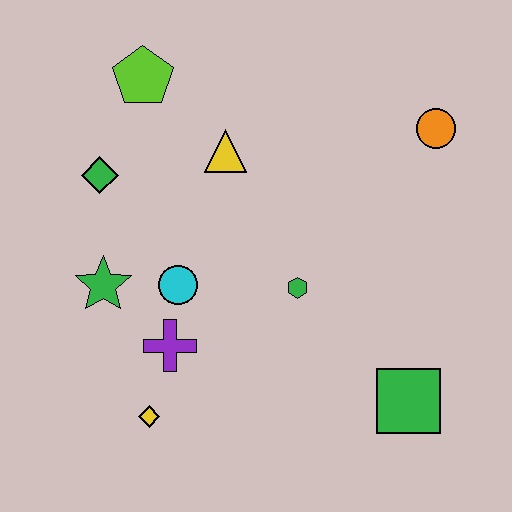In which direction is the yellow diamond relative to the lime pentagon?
The yellow diamond is below the lime pentagon.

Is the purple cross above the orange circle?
No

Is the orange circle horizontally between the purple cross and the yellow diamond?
No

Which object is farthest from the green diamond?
The green square is farthest from the green diamond.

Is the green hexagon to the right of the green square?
No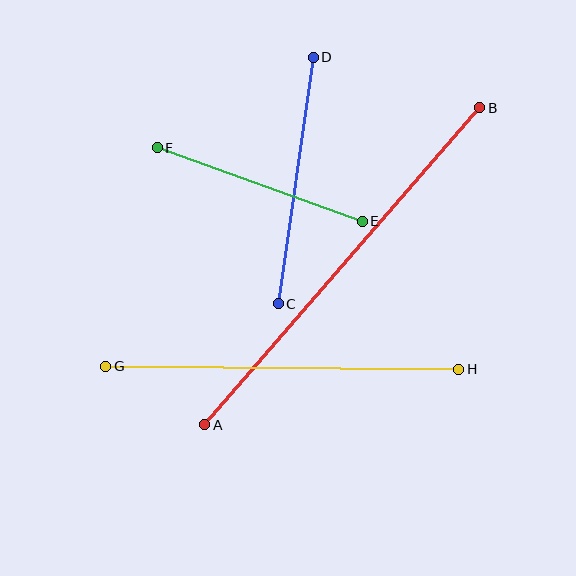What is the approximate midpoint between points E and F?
The midpoint is at approximately (260, 184) pixels.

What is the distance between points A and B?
The distance is approximately 420 pixels.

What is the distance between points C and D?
The distance is approximately 249 pixels.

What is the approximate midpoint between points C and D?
The midpoint is at approximately (296, 180) pixels.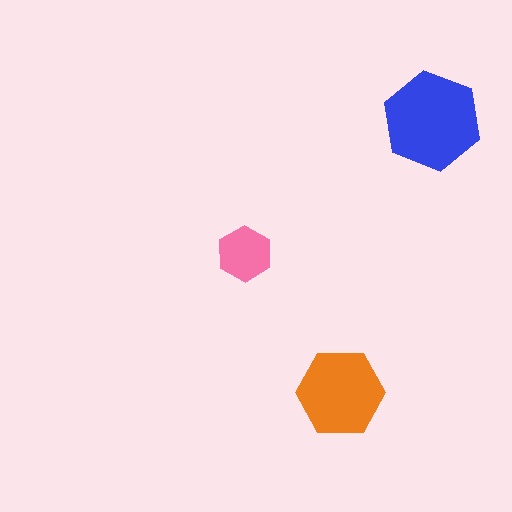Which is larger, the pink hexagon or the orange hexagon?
The orange one.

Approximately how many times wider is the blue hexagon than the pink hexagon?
About 2 times wider.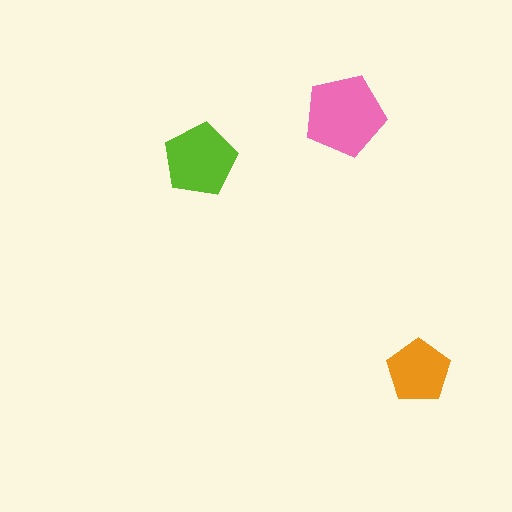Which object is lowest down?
The orange pentagon is bottommost.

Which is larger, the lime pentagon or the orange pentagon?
The lime one.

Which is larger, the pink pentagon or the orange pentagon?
The pink one.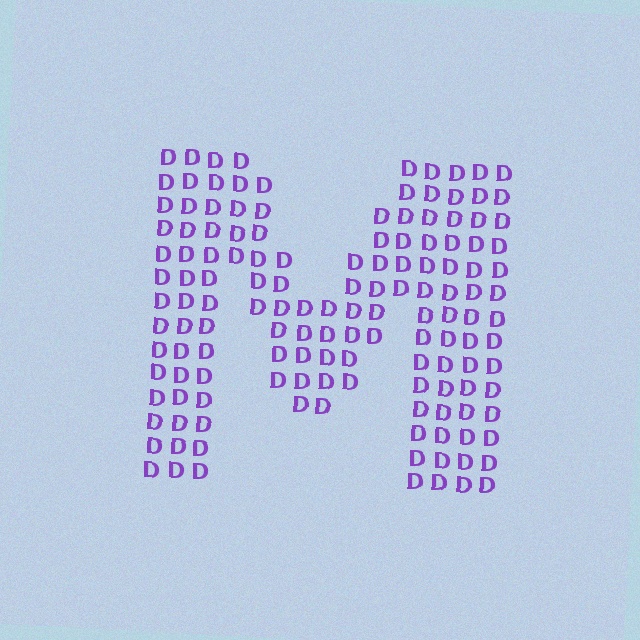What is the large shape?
The large shape is the letter M.